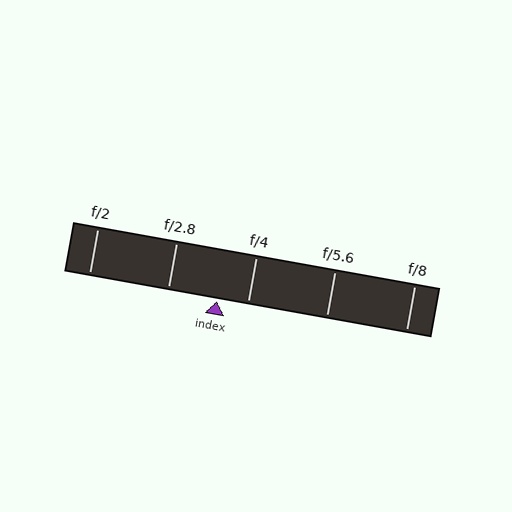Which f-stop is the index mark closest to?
The index mark is closest to f/4.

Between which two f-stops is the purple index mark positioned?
The index mark is between f/2.8 and f/4.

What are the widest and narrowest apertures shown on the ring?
The widest aperture shown is f/2 and the narrowest is f/8.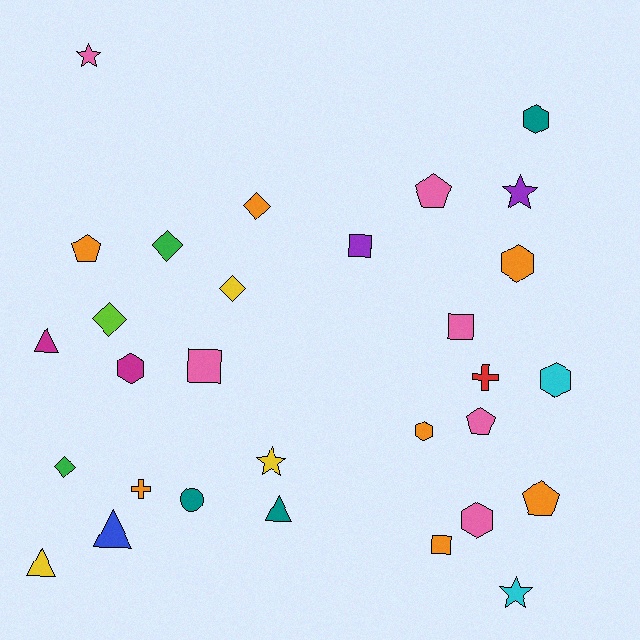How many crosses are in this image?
There are 2 crosses.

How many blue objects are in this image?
There is 1 blue object.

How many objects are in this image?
There are 30 objects.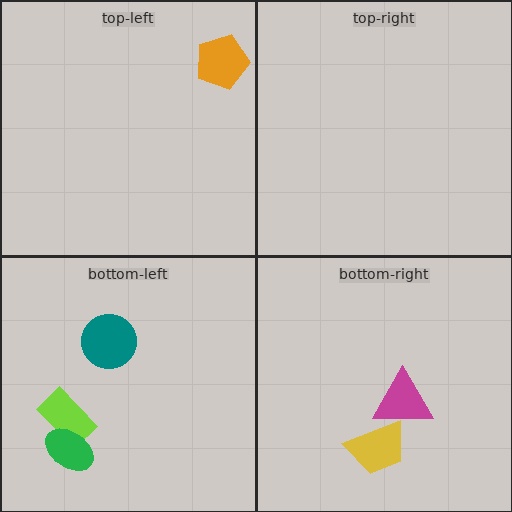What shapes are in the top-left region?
The orange pentagon.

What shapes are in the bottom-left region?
The teal circle, the lime rectangle, the green ellipse.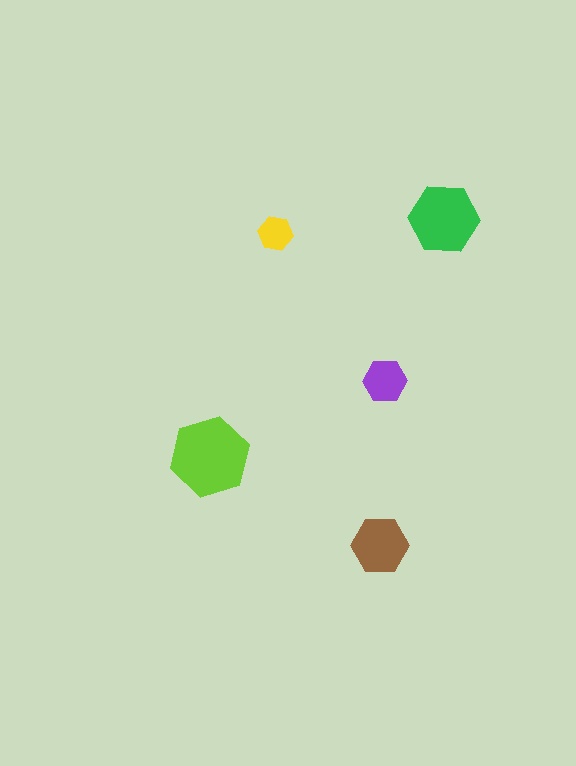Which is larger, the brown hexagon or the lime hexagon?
The lime one.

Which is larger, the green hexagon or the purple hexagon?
The green one.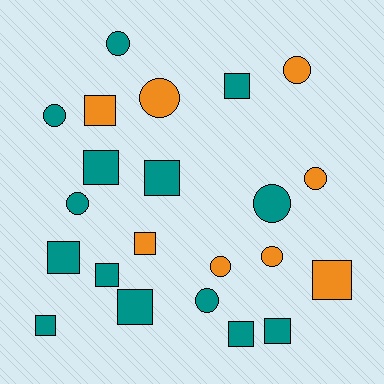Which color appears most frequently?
Teal, with 14 objects.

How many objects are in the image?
There are 22 objects.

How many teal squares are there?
There are 9 teal squares.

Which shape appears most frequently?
Square, with 12 objects.